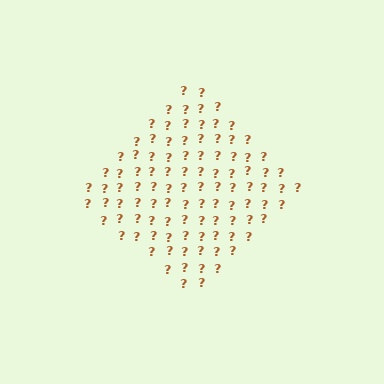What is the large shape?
The large shape is a diamond.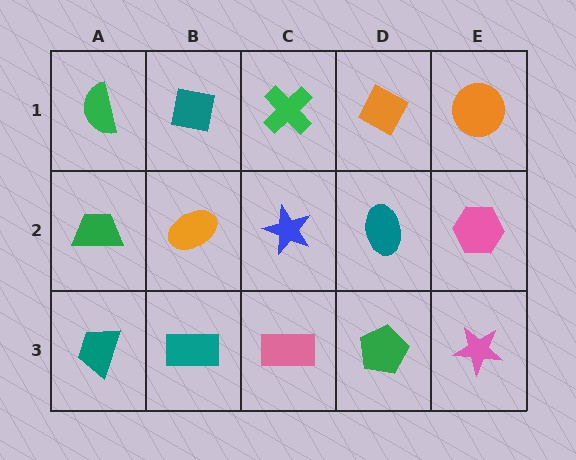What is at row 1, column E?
An orange circle.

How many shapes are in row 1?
5 shapes.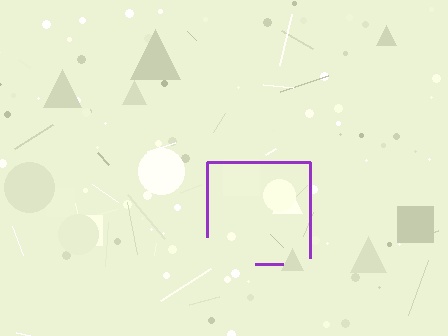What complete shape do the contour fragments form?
The contour fragments form a square.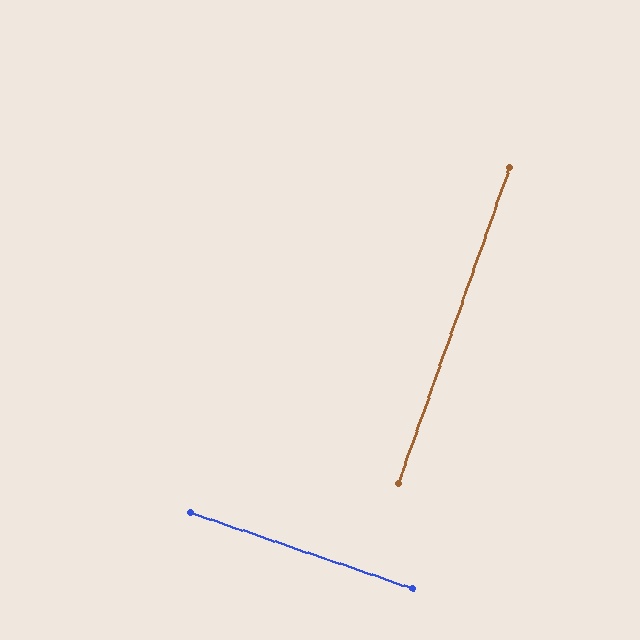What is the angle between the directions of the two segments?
Approximately 90 degrees.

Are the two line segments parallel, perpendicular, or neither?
Perpendicular — they meet at approximately 90°.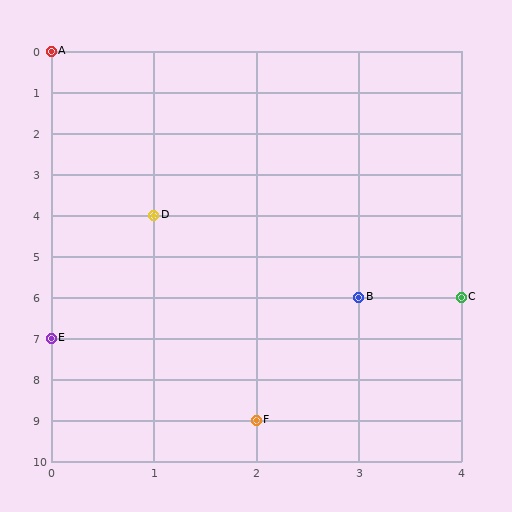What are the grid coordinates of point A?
Point A is at grid coordinates (0, 0).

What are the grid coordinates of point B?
Point B is at grid coordinates (3, 6).